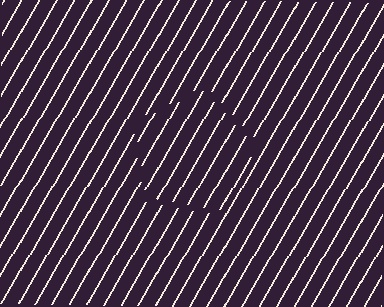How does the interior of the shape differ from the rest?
The interior of the shape contains the same grating, shifted by half a period — the contour is defined by the phase discontinuity where line-ends from the inner and outer gratings abut.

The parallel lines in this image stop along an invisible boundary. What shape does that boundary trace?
An illusory pentagon. The interior of the shape contains the same grating, shifted by half a period — the contour is defined by the phase discontinuity where line-ends from the inner and outer gratings abut.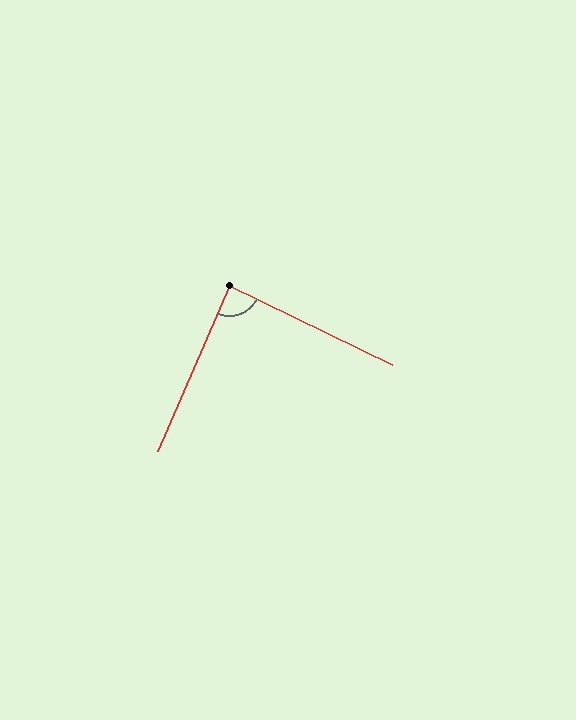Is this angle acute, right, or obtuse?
It is approximately a right angle.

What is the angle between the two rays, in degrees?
Approximately 88 degrees.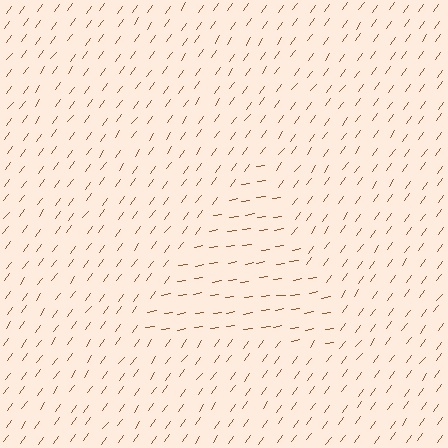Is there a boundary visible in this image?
Yes, there is a texture boundary formed by a change in line orientation.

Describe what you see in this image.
The image is filled with small brown line segments. A triangle region in the image has lines oriented differently from the surrounding lines, creating a visible texture boundary.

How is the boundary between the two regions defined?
The boundary is defined purely by a change in line orientation (approximately 45 degrees difference). All lines are the same color and thickness.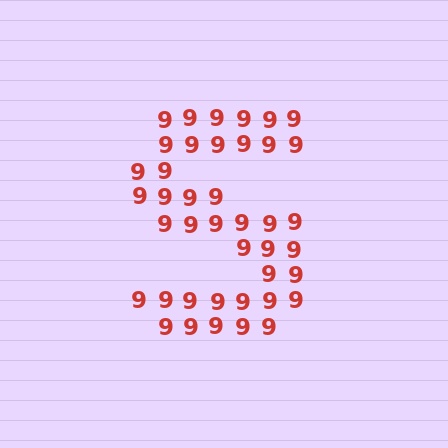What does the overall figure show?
The overall figure shows the letter S.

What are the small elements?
The small elements are digit 9's.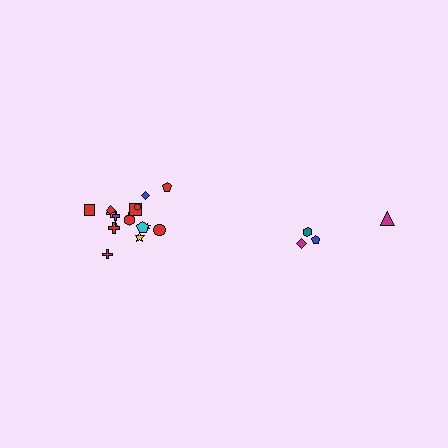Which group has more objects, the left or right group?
The left group.